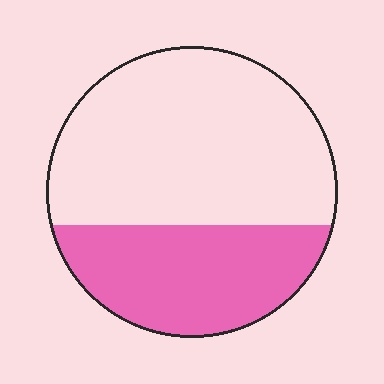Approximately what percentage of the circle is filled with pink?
Approximately 35%.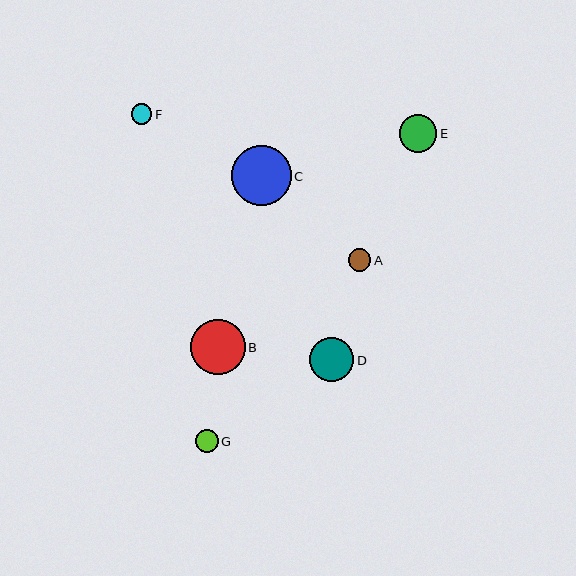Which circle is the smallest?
Circle F is the smallest with a size of approximately 21 pixels.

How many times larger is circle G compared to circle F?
Circle G is approximately 1.1 times the size of circle F.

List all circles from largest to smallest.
From largest to smallest: C, B, D, E, G, A, F.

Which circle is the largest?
Circle C is the largest with a size of approximately 60 pixels.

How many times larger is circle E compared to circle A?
Circle E is approximately 1.7 times the size of circle A.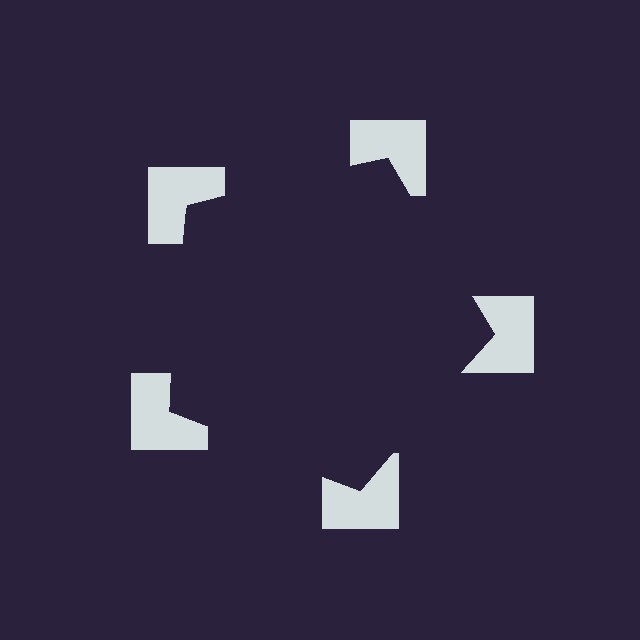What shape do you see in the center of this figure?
An illusory pentagon — its edges are inferred from the aligned wedge cuts in the notched squares, not physically drawn.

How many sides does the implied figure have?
5 sides.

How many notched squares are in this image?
There are 5 — one at each vertex of the illusory pentagon.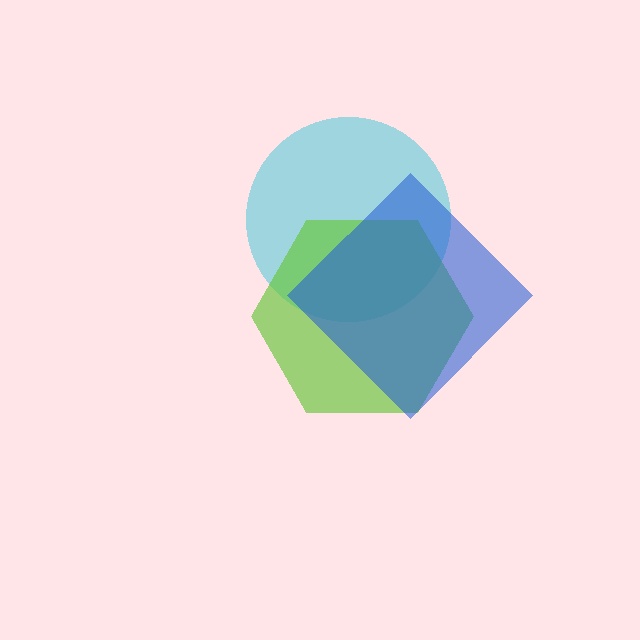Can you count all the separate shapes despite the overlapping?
Yes, there are 3 separate shapes.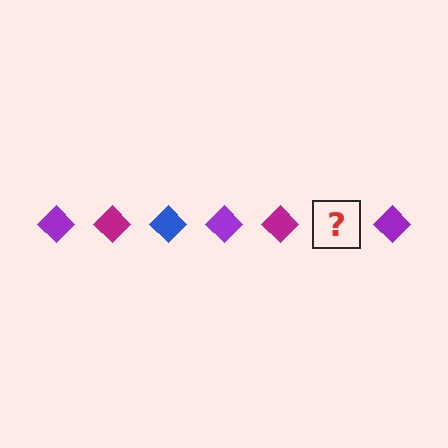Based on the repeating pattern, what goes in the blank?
The blank should be a blue diamond.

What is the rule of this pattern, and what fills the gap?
The rule is that the pattern cycles through purple, magenta, blue diamonds. The gap should be filled with a blue diamond.